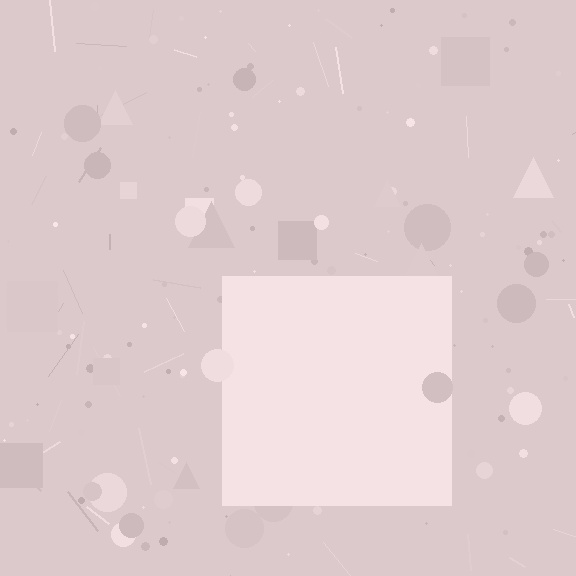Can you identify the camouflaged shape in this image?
The camouflaged shape is a square.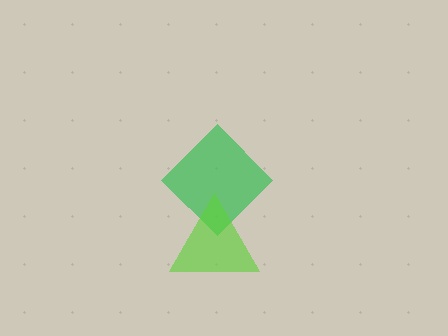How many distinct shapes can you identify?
There are 2 distinct shapes: a green diamond, a lime triangle.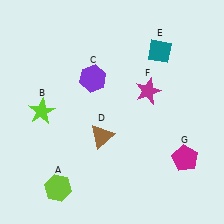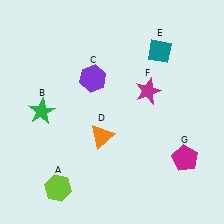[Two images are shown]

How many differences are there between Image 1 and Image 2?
There are 2 differences between the two images.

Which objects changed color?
B changed from lime to green. D changed from brown to orange.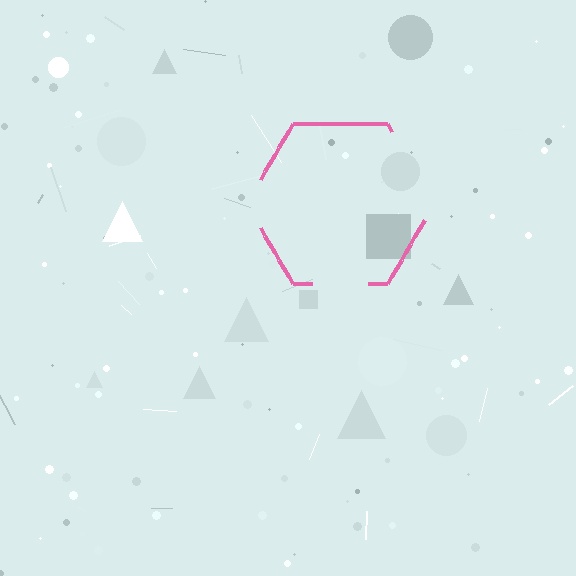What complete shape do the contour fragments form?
The contour fragments form a hexagon.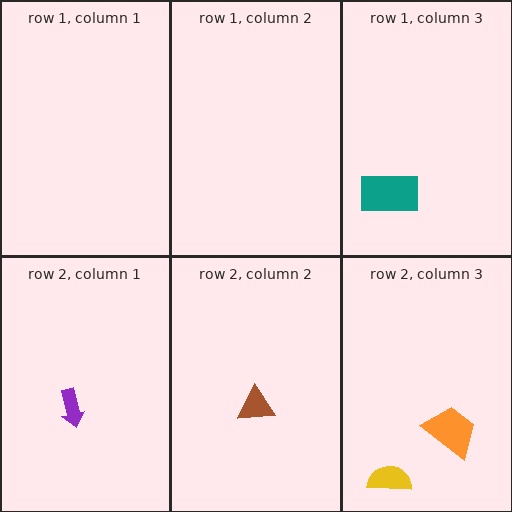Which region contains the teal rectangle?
The row 1, column 3 region.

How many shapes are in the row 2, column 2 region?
1.